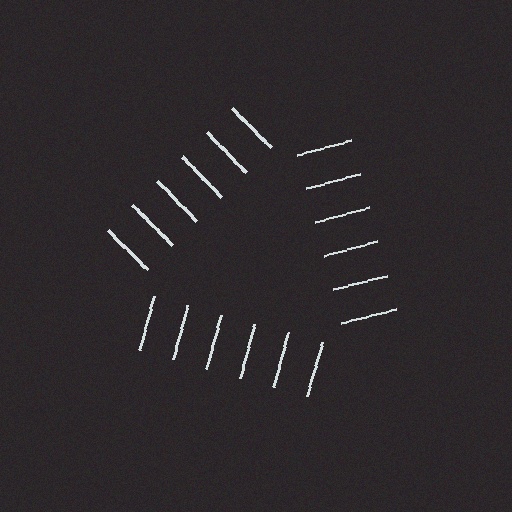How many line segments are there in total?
18 — 6 along each of the 3 edges.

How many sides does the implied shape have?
3 sides — the line-ends trace a triangle.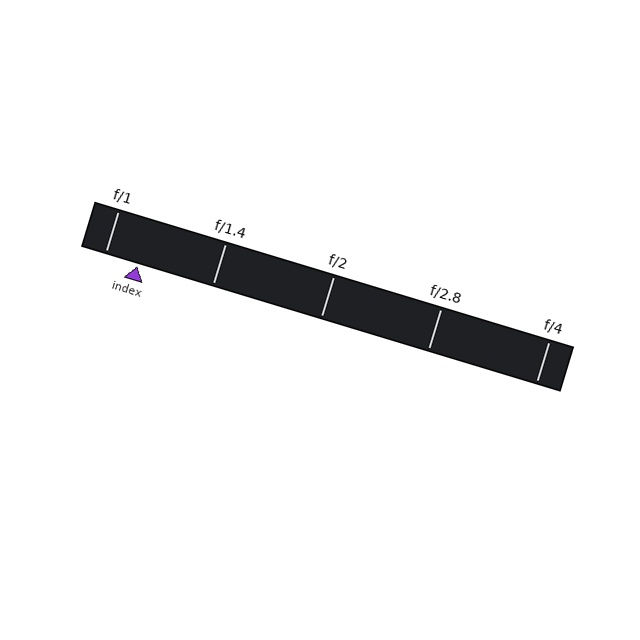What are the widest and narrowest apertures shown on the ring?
The widest aperture shown is f/1 and the narrowest is f/4.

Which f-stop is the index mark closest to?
The index mark is closest to f/1.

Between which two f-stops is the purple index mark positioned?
The index mark is between f/1 and f/1.4.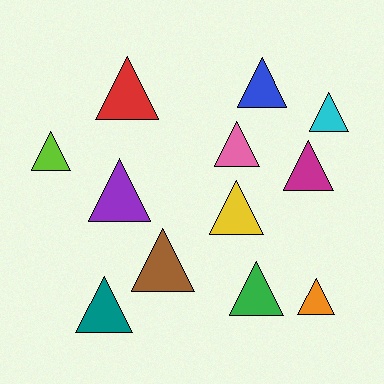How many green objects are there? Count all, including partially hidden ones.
There is 1 green object.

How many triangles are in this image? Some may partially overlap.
There are 12 triangles.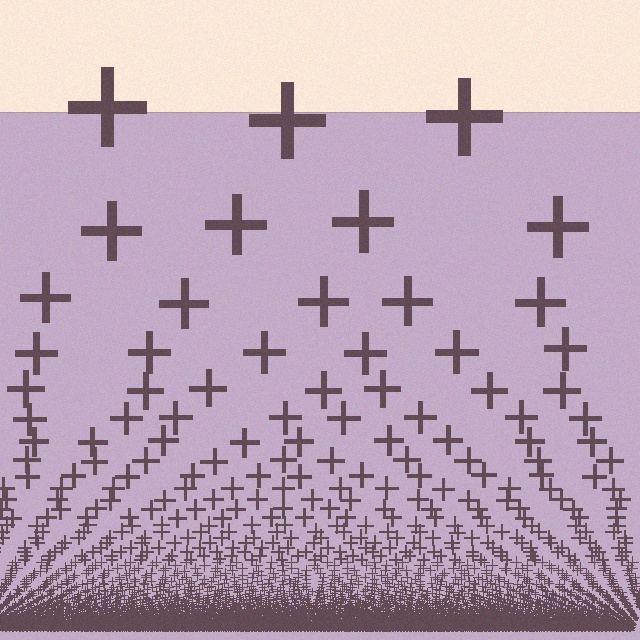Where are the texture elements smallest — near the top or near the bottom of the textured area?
Near the bottom.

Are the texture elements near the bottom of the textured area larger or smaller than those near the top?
Smaller. The gradient is inverted — elements near the bottom are smaller and denser.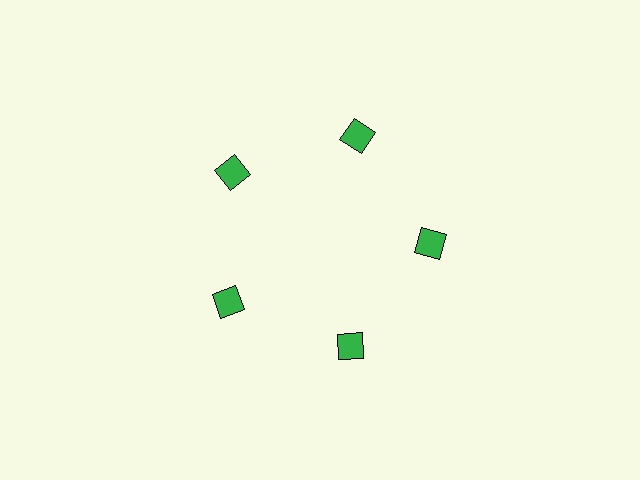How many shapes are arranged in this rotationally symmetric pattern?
There are 5 shapes, arranged in 5 groups of 1.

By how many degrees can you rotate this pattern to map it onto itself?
The pattern maps onto itself every 72 degrees of rotation.